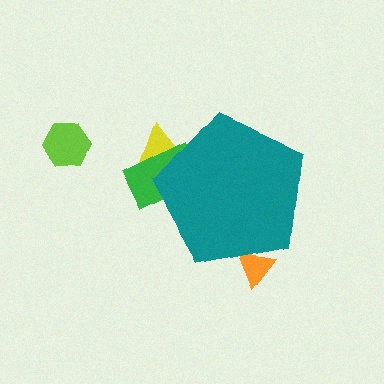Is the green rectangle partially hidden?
Yes, the green rectangle is partially hidden behind the teal pentagon.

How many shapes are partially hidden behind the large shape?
3 shapes are partially hidden.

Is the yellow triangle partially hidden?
Yes, the yellow triangle is partially hidden behind the teal pentagon.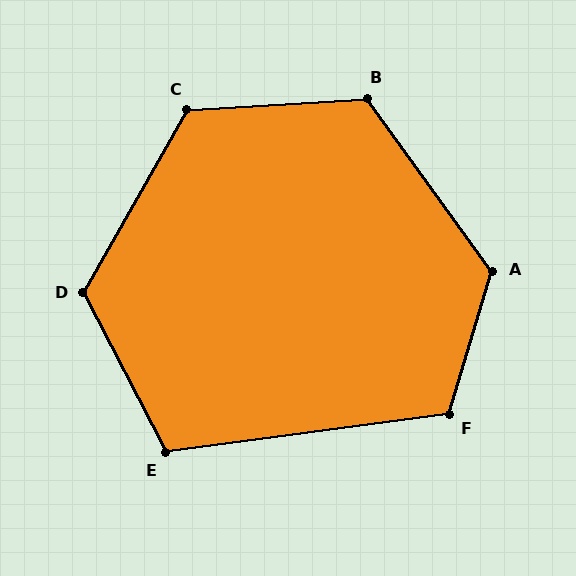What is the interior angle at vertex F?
Approximately 114 degrees (obtuse).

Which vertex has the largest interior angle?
A, at approximately 127 degrees.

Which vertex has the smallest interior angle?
E, at approximately 110 degrees.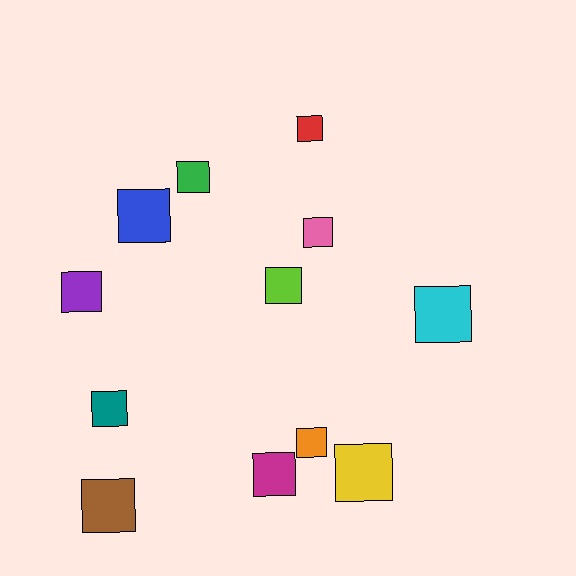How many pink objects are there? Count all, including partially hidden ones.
There is 1 pink object.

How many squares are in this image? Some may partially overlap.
There are 12 squares.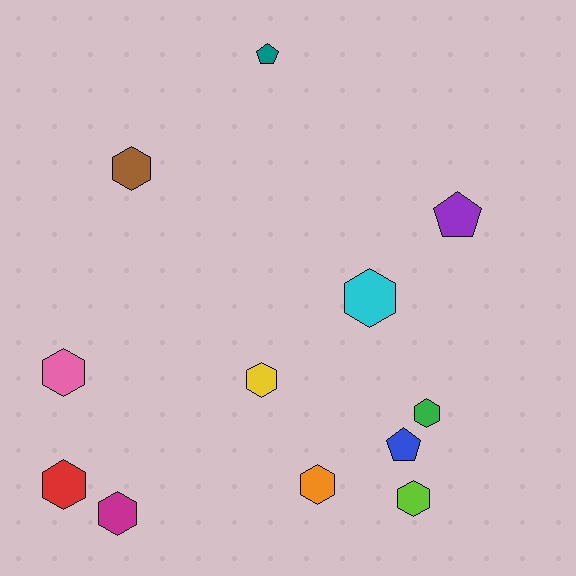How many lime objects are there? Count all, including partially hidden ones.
There is 1 lime object.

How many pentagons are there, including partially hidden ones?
There are 3 pentagons.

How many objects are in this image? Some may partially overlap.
There are 12 objects.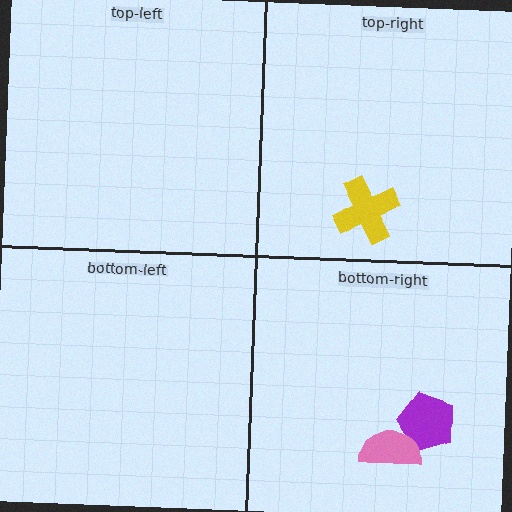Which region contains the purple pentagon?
The bottom-right region.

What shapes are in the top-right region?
The yellow cross.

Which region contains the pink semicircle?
The bottom-right region.